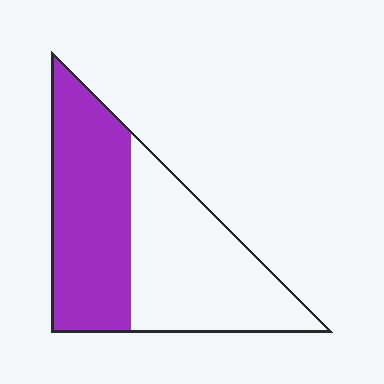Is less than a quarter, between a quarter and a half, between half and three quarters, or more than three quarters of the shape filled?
Between a quarter and a half.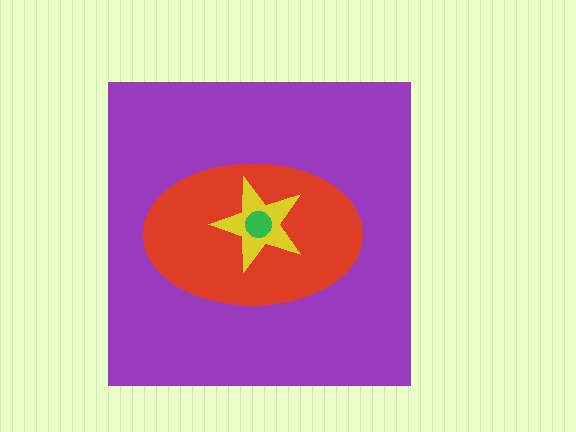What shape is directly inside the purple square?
The red ellipse.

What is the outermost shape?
The purple square.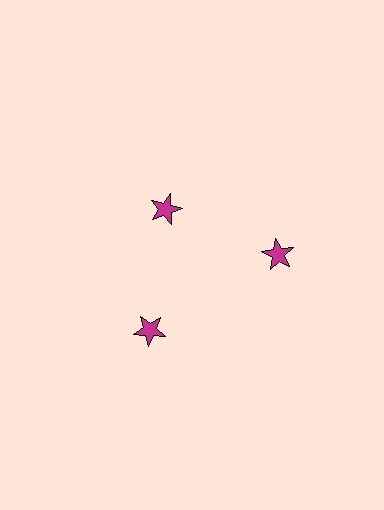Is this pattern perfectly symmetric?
No. The 3 magenta stars are arranged in a ring, but one element near the 11 o'clock position is pulled inward toward the center, breaking the 3-fold rotational symmetry.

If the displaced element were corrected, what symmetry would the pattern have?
It would have 3-fold rotational symmetry — the pattern would map onto itself every 120 degrees.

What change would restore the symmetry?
The symmetry would be restored by moving it outward, back onto the ring so that all 3 stars sit at equal angles and equal distance from the center.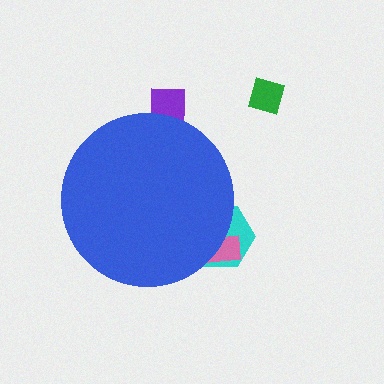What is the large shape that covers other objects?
A blue circle.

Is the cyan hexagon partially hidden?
Yes, the cyan hexagon is partially hidden behind the blue circle.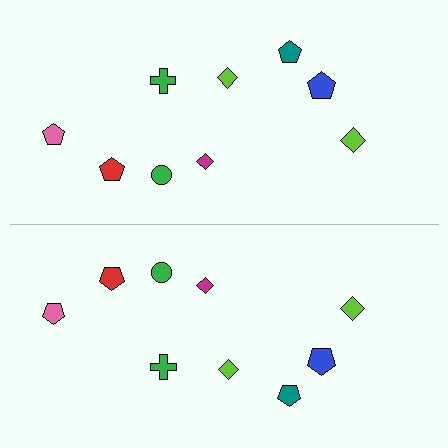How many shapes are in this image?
There are 18 shapes in this image.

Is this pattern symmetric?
Yes, this pattern has bilateral (reflection) symmetry.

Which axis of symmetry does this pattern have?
The pattern has a horizontal axis of symmetry running through the center of the image.